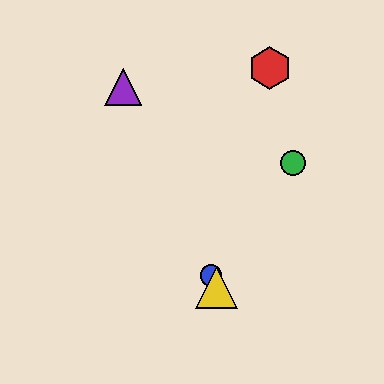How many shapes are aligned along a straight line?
3 shapes (the blue circle, the yellow triangle, the purple triangle) are aligned along a straight line.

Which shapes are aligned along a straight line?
The blue circle, the yellow triangle, the purple triangle are aligned along a straight line.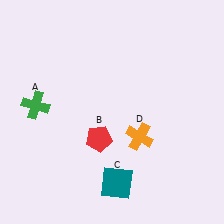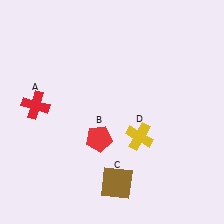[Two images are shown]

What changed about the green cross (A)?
In Image 1, A is green. In Image 2, it changed to red.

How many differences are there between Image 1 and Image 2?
There are 3 differences between the two images.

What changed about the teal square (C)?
In Image 1, C is teal. In Image 2, it changed to brown.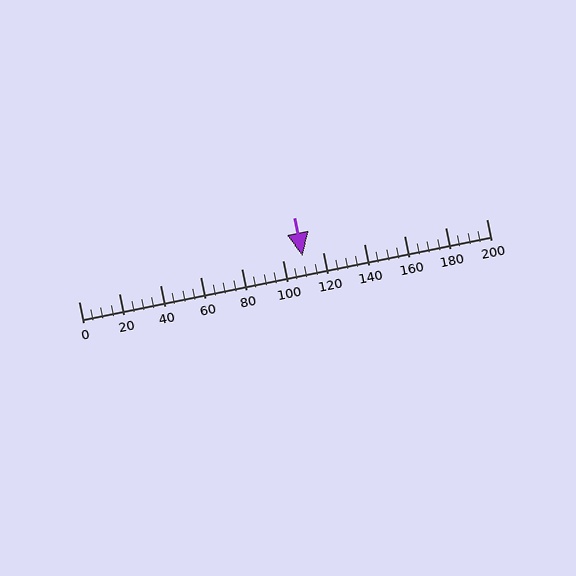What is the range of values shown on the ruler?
The ruler shows values from 0 to 200.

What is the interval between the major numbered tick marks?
The major tick marks are spaced 20 units apart.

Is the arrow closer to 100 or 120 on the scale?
The arrow is closer to 120.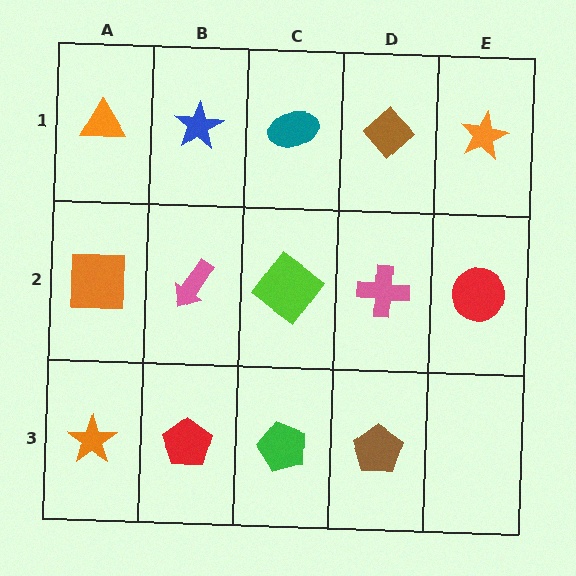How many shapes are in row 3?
4 shapes.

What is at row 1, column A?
An orange triangle.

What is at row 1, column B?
A blue star.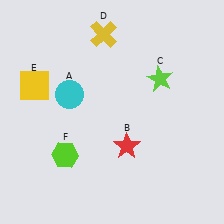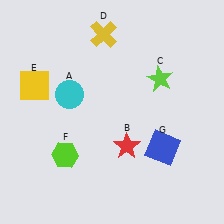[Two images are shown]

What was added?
A blue square (G) was added in Image 2.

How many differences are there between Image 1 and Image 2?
There is 1 difference between the two images.